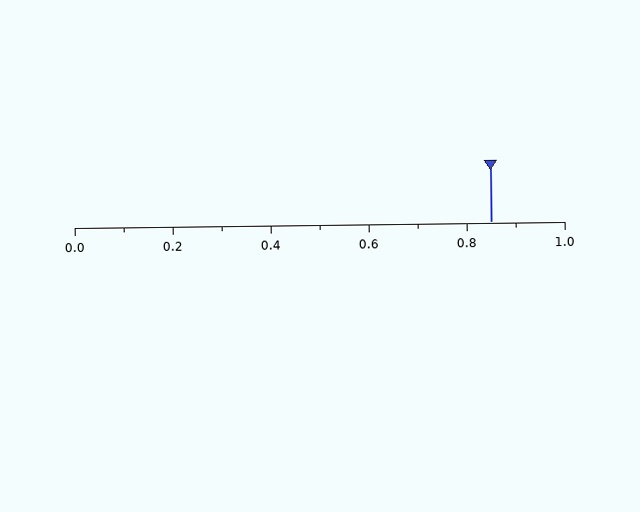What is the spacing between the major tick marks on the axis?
The major ticks are spaced 0.2 apart.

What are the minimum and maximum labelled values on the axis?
The axis runs from 0.0 to 1.0.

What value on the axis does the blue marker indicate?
The marker indicates approximately 0.85.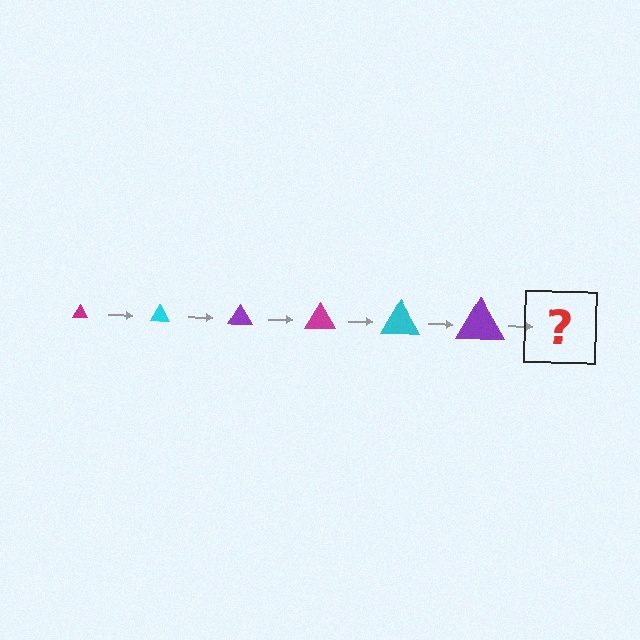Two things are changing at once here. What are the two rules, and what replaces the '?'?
The two rules are that the triangle grows larger each step and the color cycles through magenta, cyan, and purple. The '?' should be a magenta triangle, larger than the previous one.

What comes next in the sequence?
The next element should be a magenta triangle, larger than the previous one.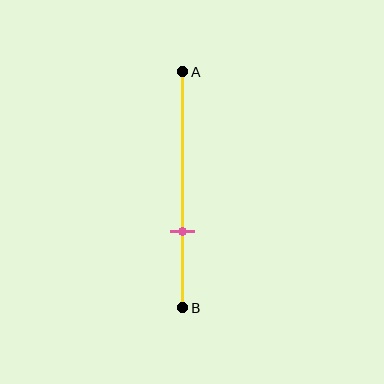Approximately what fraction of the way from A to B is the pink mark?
The pink mark is approximately 70% of the way from A to B.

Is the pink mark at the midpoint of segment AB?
No, the mark is at about 70% from A, not at the 50% midpoint.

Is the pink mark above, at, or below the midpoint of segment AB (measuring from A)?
The pink mark is below the midpoint of segment AB.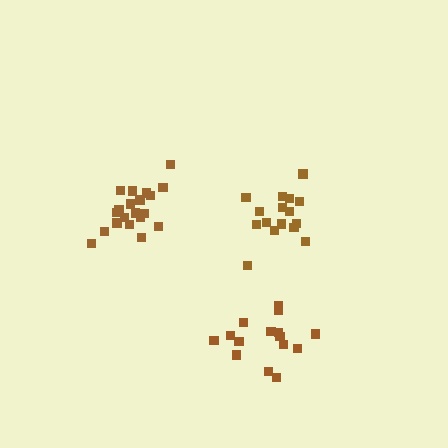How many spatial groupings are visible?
There are 3 spatial groupings.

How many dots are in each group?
Group 1: 15 dots, Group 2: 16 dots, Group 3: 20 dots (51 total).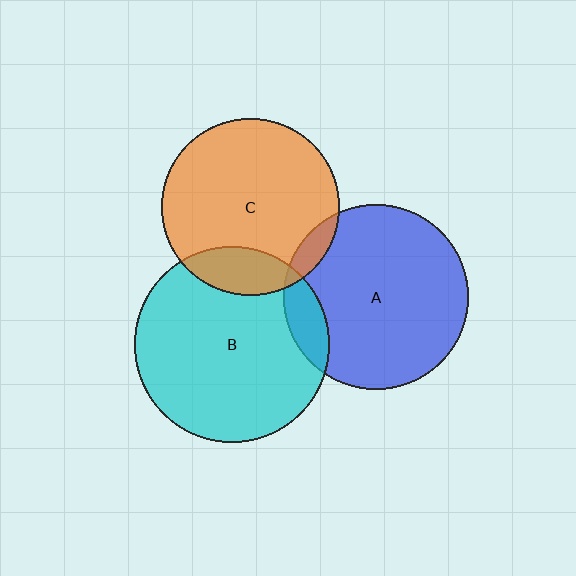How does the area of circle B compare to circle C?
Approximately 1.2 times.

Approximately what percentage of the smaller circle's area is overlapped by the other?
Approximately 15%.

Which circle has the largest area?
Circle B (cyan).